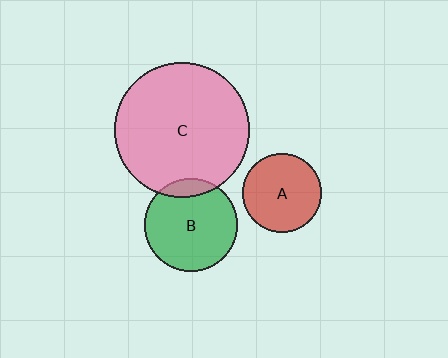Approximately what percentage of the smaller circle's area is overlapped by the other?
Approximately 10%.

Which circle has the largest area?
Circle C (pink).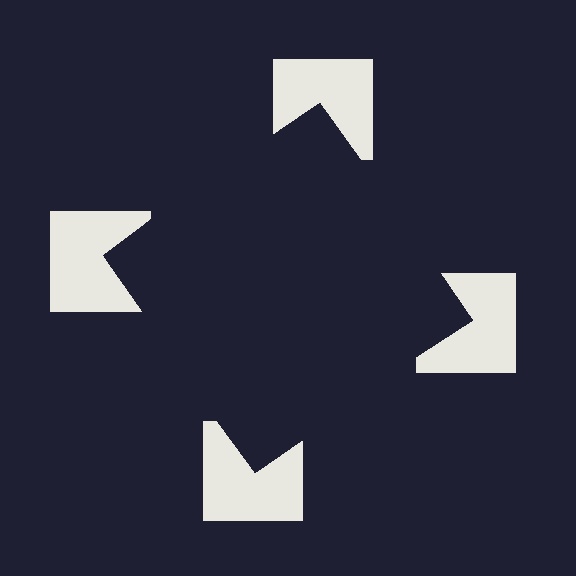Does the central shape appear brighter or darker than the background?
It typically appears slightly darker than the background, even though no actual brightness change is drawn.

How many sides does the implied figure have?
4 sides.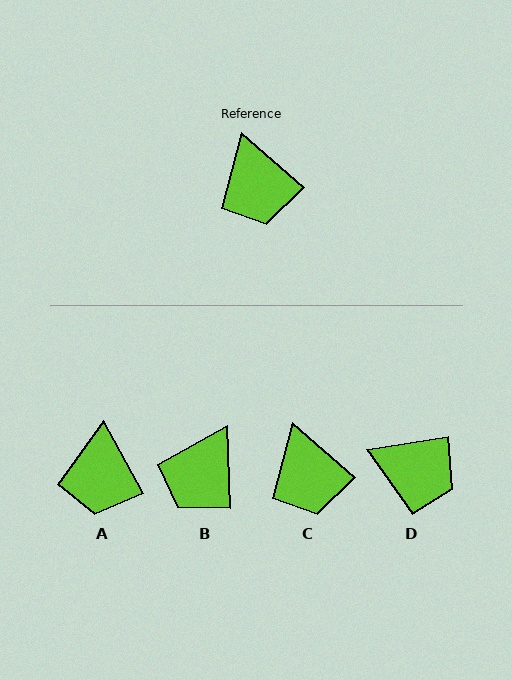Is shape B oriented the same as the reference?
No, it is off by about 46 degrees.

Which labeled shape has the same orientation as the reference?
C.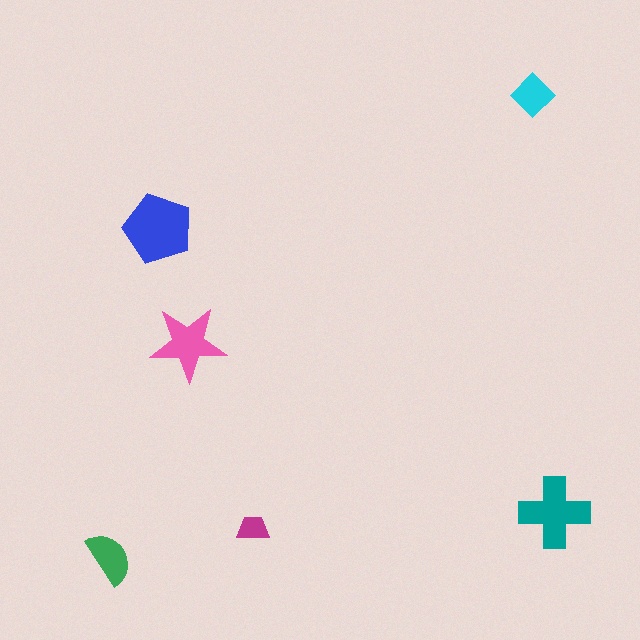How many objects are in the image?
There are 6 objects in the image.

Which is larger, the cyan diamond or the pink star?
The pink star.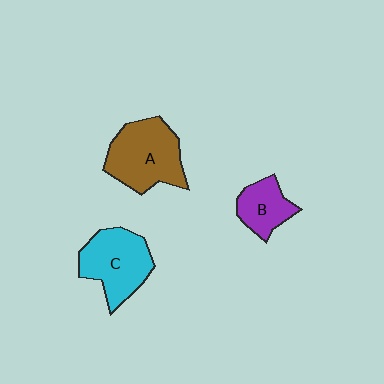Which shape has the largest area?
Shape A (brown).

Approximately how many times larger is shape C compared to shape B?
Approximately 1.7 times.